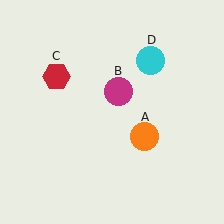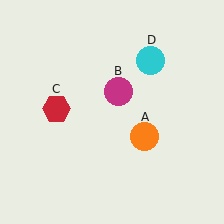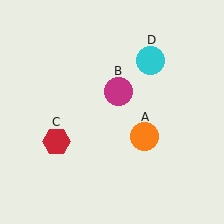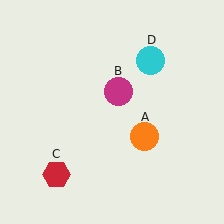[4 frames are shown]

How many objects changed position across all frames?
1 object changed position: red hexagon (object C).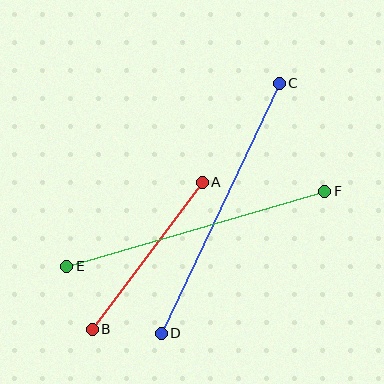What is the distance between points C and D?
The distance is approximately 277 pixels.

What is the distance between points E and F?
The distance is approximately 268 pixels.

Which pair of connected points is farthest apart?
Points C and D are farthest apart.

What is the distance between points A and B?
The distance is approximately 184 pixels.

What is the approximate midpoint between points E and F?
The midpoint is at approximately (196, 229) pixels.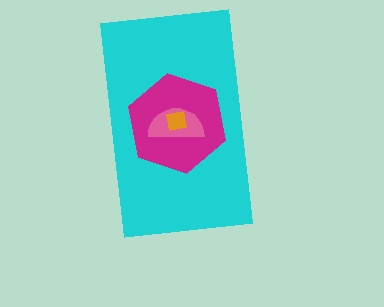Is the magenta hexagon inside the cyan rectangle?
Yes.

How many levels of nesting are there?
4.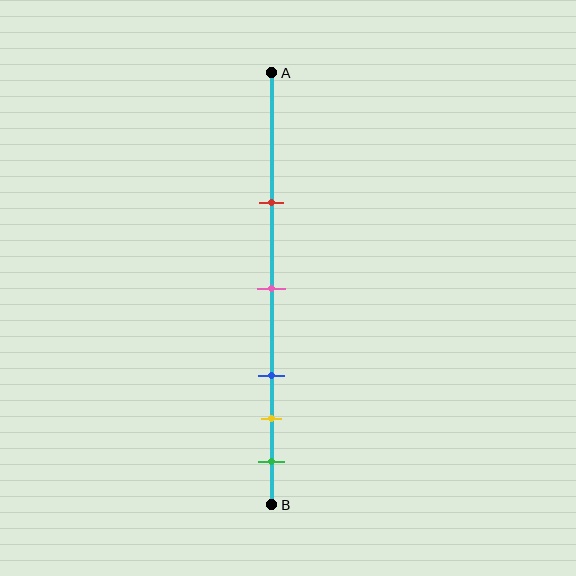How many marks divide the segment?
There are 5 marks dividing the segment.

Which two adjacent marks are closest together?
The yellow and green marks are the closest adjacent pair.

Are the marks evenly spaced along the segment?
No, the marks are not evenly spaced.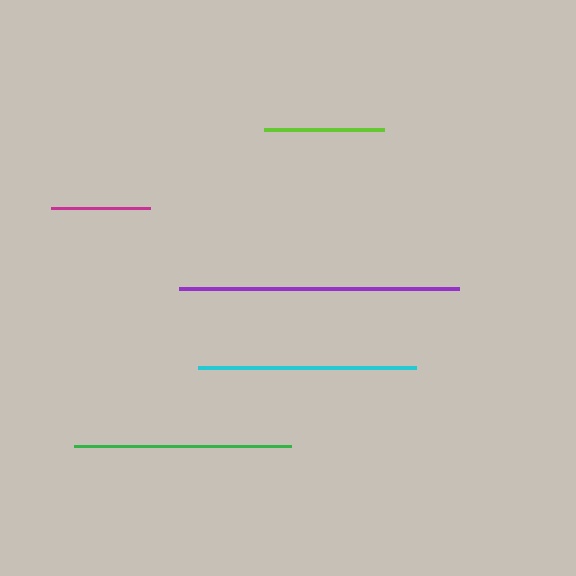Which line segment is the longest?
The purple line is the longest at approximately 280 pixels.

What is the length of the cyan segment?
The cyan segment is approximately 218 pixels long.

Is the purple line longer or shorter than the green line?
The purple line is longer than the green line.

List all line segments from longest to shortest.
From longest to shortest: purple, cyan, green, lime, magenta.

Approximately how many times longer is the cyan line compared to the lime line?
The cyan line is approximately 1.8 times the length of the lime line.